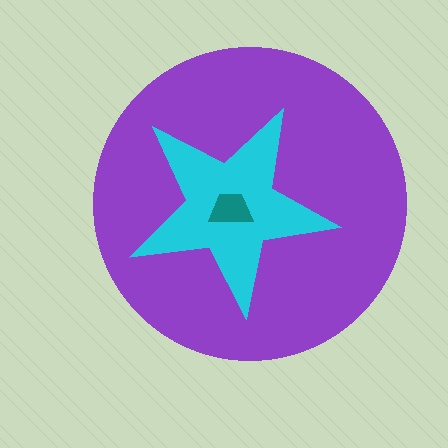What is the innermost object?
The teal trapezoid.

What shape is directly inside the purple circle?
The cyan star.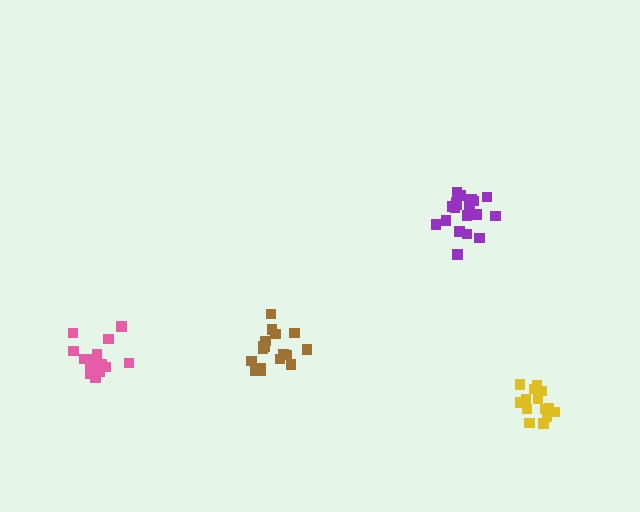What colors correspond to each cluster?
The clusters are colored: yellow, pink, purple, brown.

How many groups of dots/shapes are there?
There are 4 groups.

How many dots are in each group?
Group 1: 15 dots, Group 2: 16 dots, Group 3: 19 dots, Group 4: 17 dots (67 total).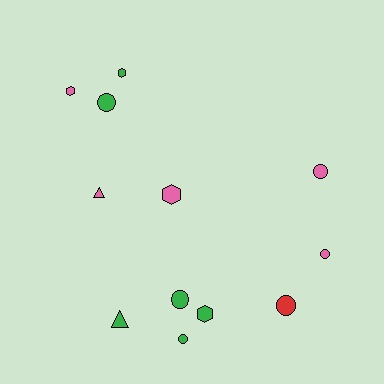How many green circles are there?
There are 3 green circles.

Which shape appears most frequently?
Circle, with 6 objects.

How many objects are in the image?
There are 12 objects.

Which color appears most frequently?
Green, with 6 objects.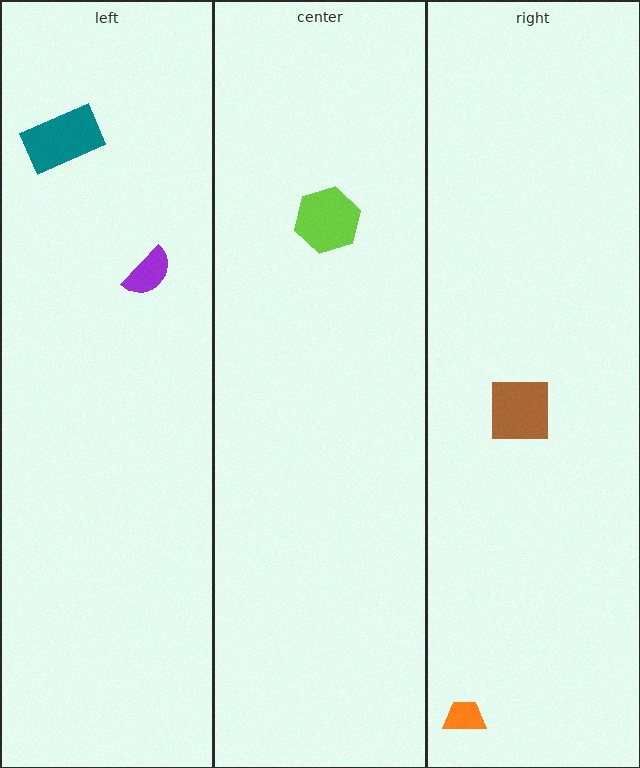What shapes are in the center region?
The lime hexagon.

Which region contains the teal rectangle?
The left region.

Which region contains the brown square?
The right region.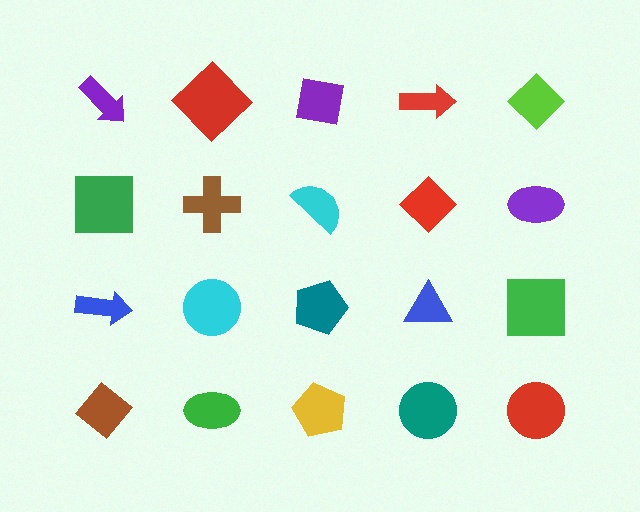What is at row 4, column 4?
A teal circle.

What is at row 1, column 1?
A purple arrow.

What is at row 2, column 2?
A brown cross.